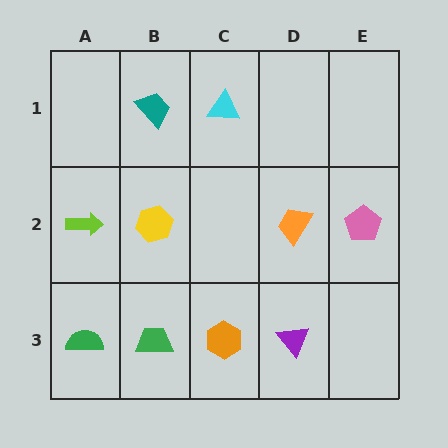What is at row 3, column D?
A purple triangle.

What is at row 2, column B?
A yellow hexagon.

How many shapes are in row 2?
4 shapes.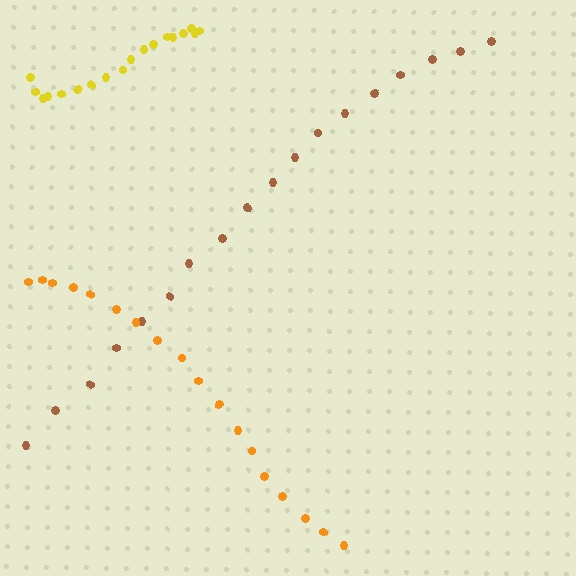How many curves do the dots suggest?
There are 3 distinct paths.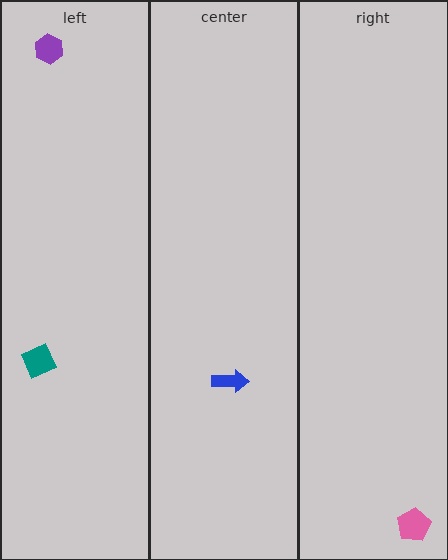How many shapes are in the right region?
1.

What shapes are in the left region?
The purple hexagon, the teal diamond.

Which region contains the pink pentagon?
The right region.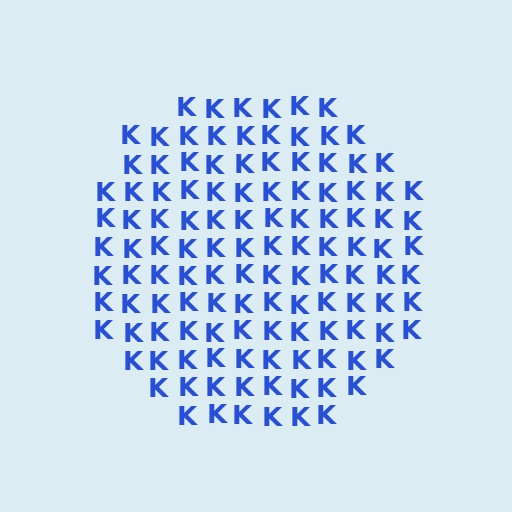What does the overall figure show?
The overall figure shows a circle.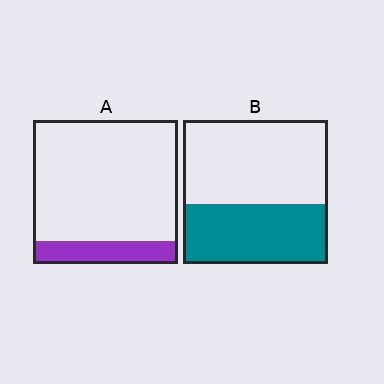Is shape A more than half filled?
No.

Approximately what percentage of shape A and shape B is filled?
A is approximately 15% and B is approximately 40%.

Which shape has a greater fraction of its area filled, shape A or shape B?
Shape B.